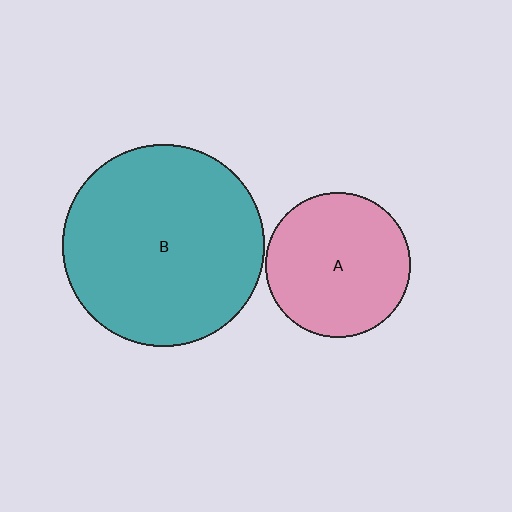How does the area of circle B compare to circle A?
Approximately 1.9 times.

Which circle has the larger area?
Circle B (teal).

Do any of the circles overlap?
No, none of the circles overlap.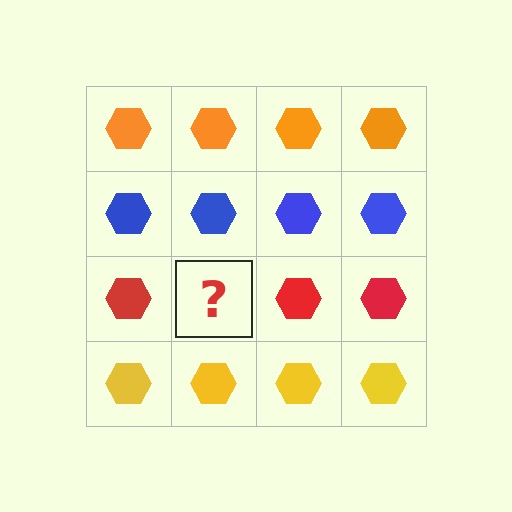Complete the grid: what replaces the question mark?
The question mark should be replaced with a red hexagon.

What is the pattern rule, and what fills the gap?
The rule is that each row has a consistent color. The gap should be filled with a red hexagon.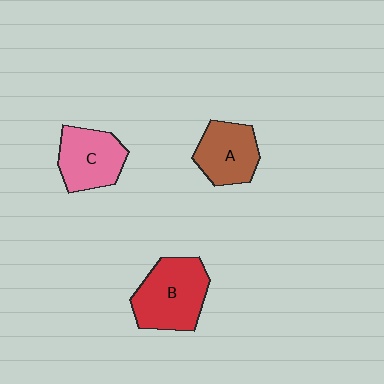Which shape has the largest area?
Shape B (red).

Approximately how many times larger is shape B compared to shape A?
Approximately 1.4 times.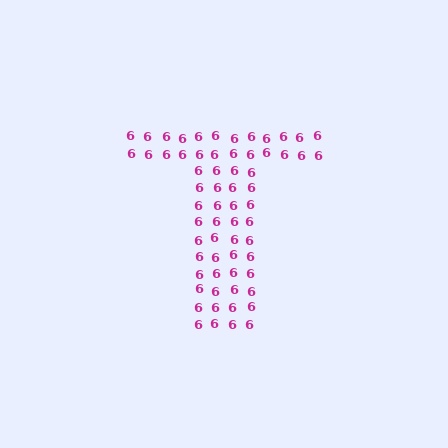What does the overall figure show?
The overall figure shows the letter T.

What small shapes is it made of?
It is made of small digit 6's.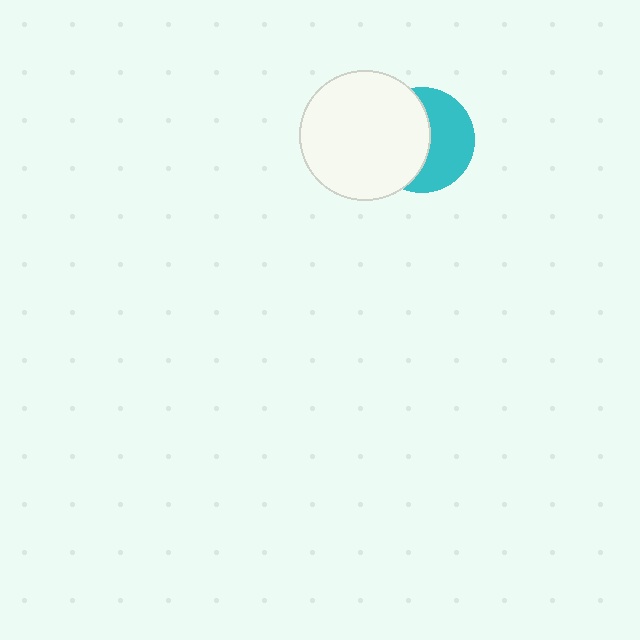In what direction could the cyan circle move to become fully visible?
The cyan circle could move right. That would shift it out from behind the white circle entirely.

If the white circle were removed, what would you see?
You would see the complete cyan circle.